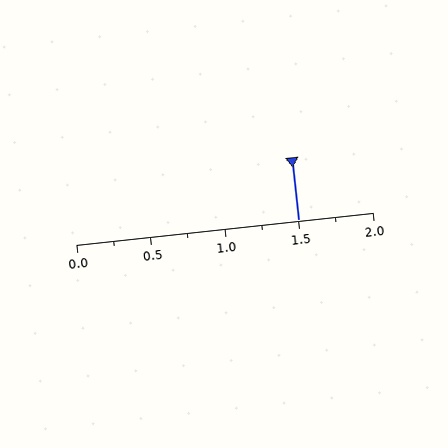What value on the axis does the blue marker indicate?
The marker indicates approximately 1.5.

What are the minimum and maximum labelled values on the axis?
The axis runs from 0.0 to 2.0.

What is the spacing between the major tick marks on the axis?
The major ticks are spaced 0.5 apart.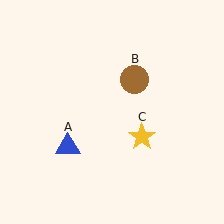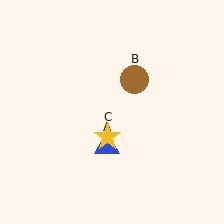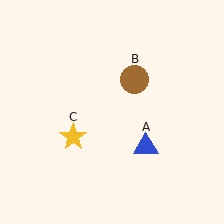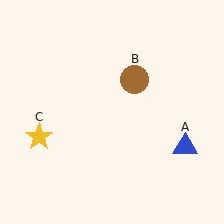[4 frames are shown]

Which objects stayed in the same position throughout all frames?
Brown circle (object B) remained stationary.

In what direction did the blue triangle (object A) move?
The blue triangle (object A) moved right.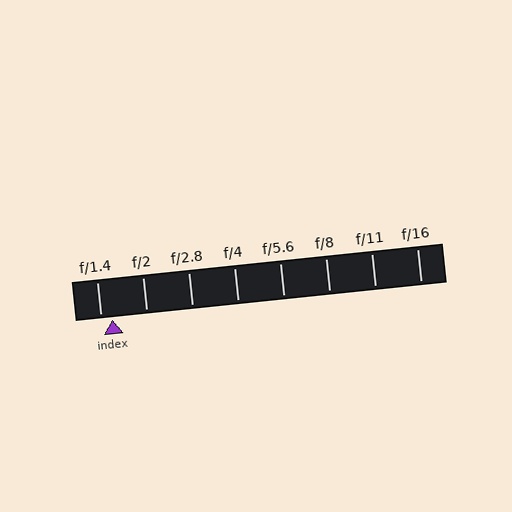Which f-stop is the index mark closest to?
The index mark is closest to f/1.4.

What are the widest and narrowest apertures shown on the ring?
The widest aperture shown is f/1.4 and the narrowest is f/16.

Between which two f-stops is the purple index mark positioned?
The index mark is between f/1.4 and f/2.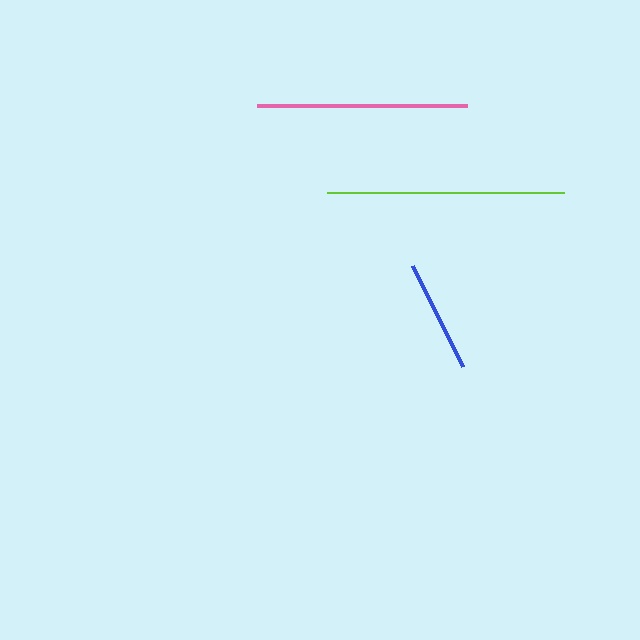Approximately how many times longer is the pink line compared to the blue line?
The pink line is approximately 1.8 times the length of the blue line.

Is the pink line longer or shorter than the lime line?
The lime line is longer than the pink line.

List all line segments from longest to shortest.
From longest to shortest: lime, pink, blue.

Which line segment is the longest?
The lime line is the longest at approximately 237 pixels.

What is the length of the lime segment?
The lime segment is approximately 237 pixels long.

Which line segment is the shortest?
The blue line is the shortest at approximately 114 pixels.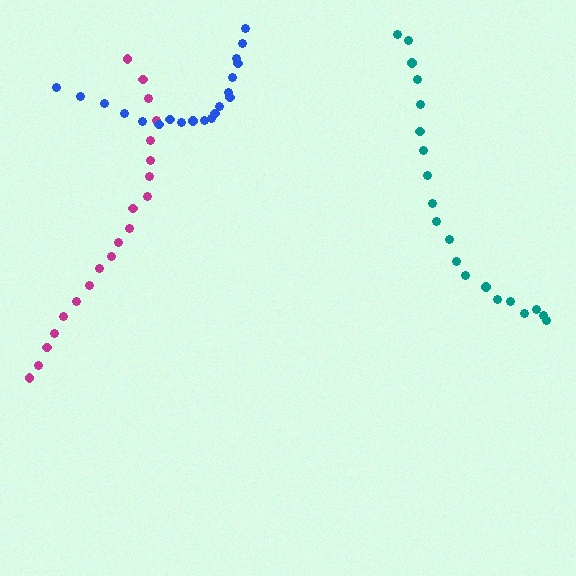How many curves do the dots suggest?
There are 3 distinct paths.